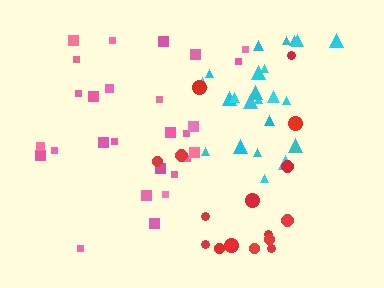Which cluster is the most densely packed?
Cyan.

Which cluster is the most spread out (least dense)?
Red.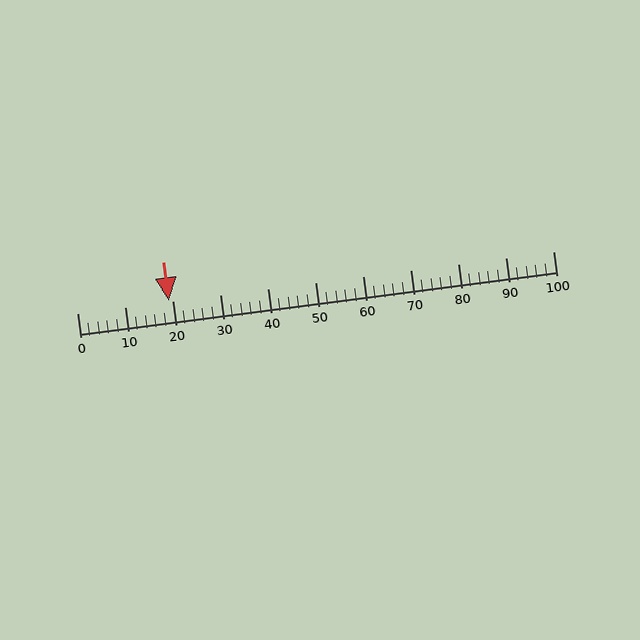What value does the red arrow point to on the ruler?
The red arrow points to approximately 19.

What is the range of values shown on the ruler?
The ruler shows values from 0 to 100.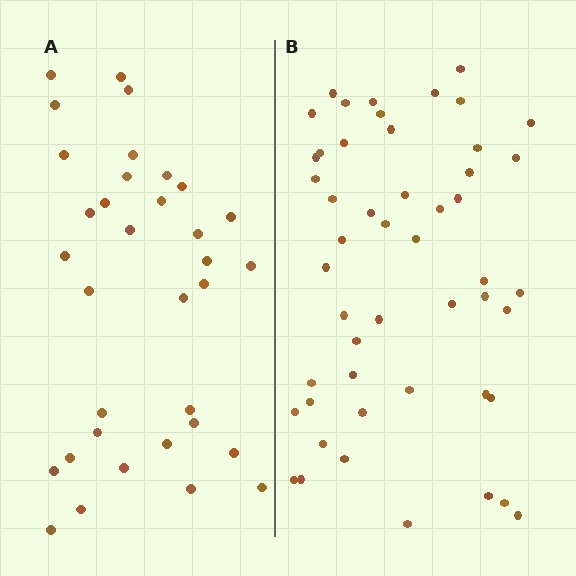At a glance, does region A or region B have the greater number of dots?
Region B (the right region) has more dots.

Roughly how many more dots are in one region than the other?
Region B has approximately 15 more dots than region A.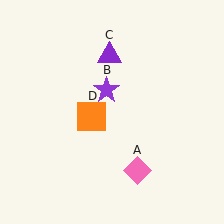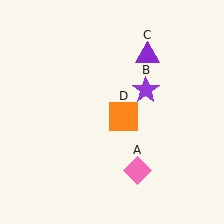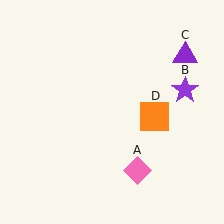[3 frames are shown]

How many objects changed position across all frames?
3 objects changed position: purple star (object B), purple triangle (object C), orange square (object D).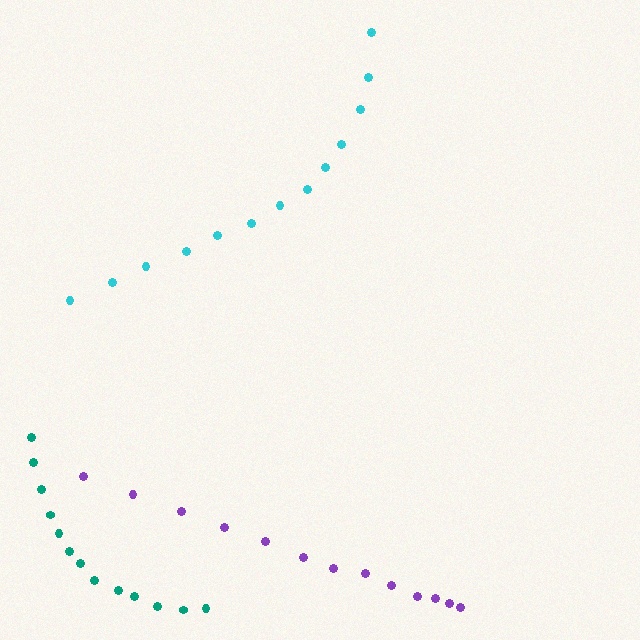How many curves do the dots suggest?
There are 3 distinct paths.